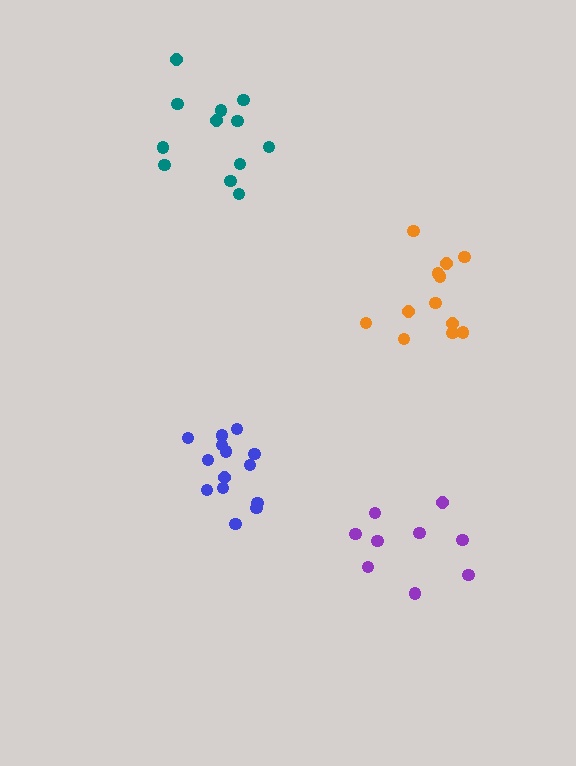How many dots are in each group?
Group 1: 9 dots, Group 2: 12 dots, Group 3: 12 dots, Group 4: 15 dots (48 total).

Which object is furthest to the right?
The orange cluster is rightmost.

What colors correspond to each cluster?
The clusters are colored: purple, orange, teal, blue.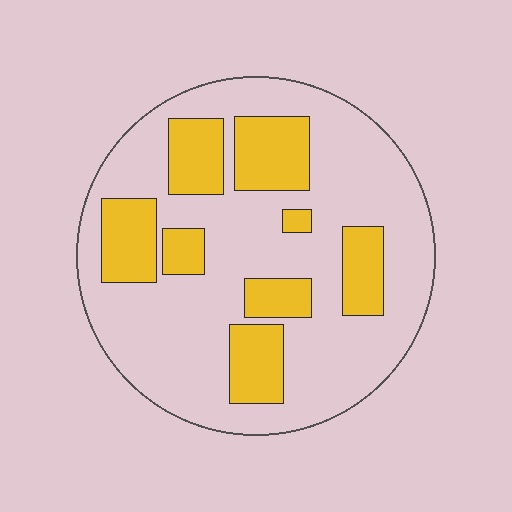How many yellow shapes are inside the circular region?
8.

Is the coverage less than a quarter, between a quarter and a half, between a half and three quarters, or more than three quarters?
Between a quarter and a half.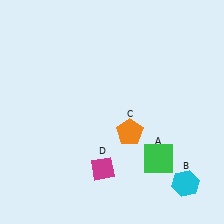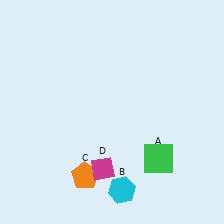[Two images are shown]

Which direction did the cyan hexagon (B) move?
The cyan hexagon (B) moved left.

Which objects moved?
The objects that moved are: the cyan hexagon (B), the orange pentagon (C).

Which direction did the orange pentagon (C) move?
The orange pentagon (C) moved left.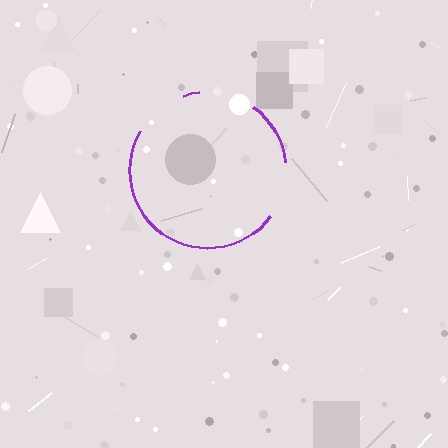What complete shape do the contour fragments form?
The contour fragments form a circle.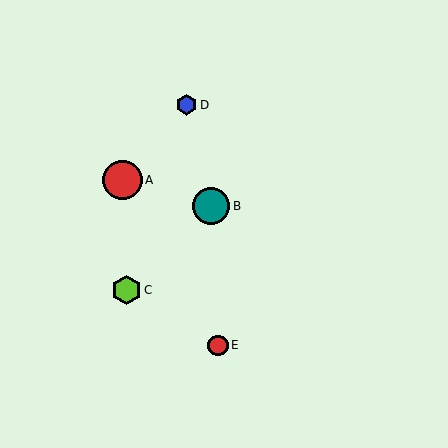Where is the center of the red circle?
The center of the red circle is at (218, 345).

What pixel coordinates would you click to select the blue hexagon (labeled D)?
Click at (186, 105) to select the blue hexagon D.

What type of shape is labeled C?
Shape C is a lime hexagon.